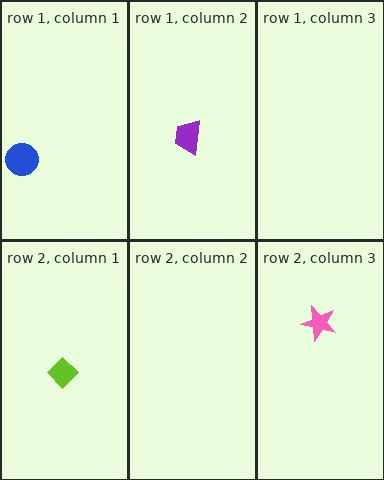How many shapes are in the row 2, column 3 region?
1.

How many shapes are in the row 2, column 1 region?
1.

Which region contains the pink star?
The row 2, column 3 region.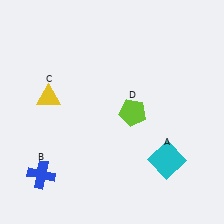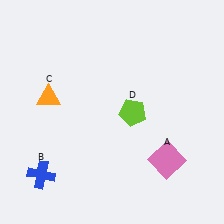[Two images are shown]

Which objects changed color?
A changed from cyan to pink. C changed from yellow to orange.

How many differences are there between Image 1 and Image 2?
There are 2 differences between the two images.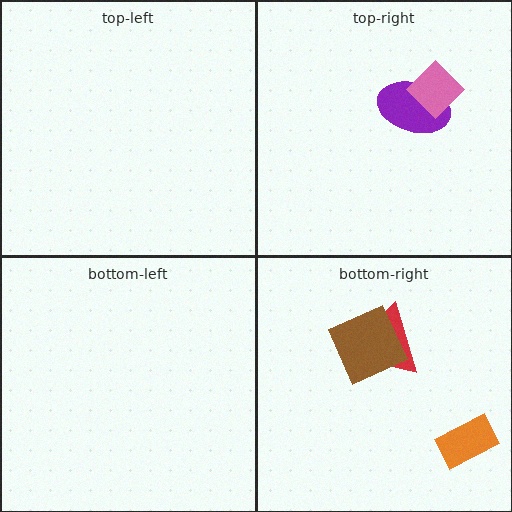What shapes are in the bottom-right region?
The red triangle, the orange rectangle, the brown square.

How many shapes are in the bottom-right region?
3.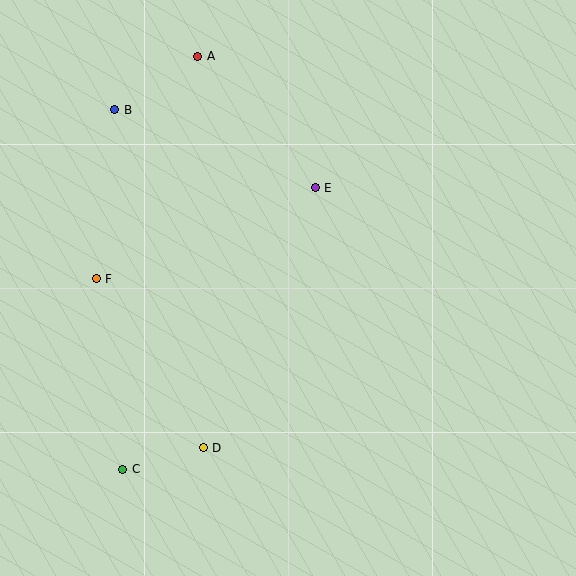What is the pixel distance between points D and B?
The distance between D and B is 350 pixels.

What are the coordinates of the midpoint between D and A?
The midpoint between D and A is at (201, 252).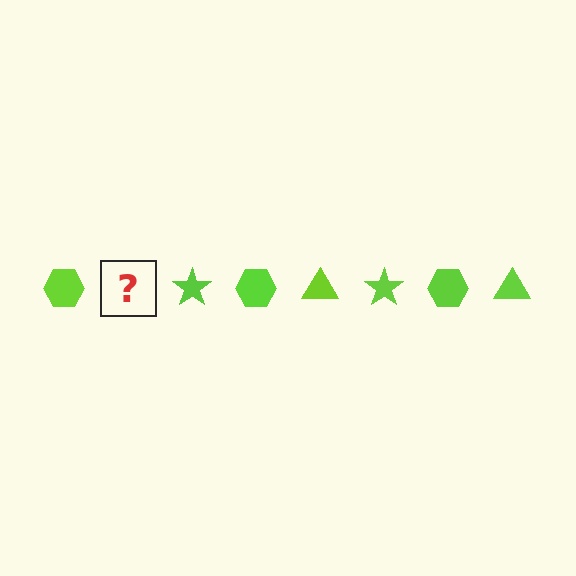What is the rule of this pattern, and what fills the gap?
The rule is that the pattern cycles through hexagon, triangle, star shapes in lime. The gap should be filled with a lime triangle.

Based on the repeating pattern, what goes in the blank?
The blank should be a lime triangle.